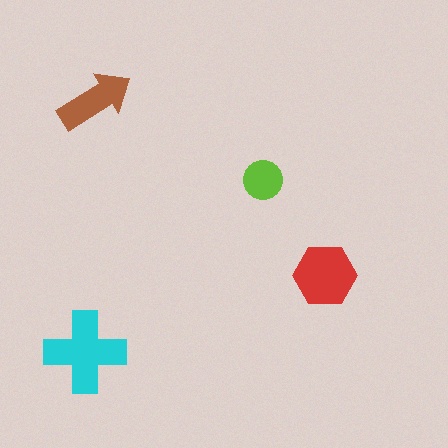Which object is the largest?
The cyan cross.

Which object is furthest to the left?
The cyan cross is leftmost.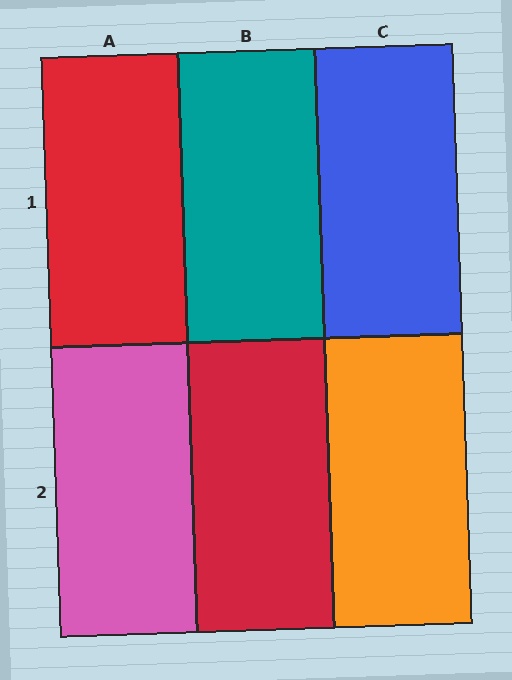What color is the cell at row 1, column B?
Teal.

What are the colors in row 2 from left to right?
Pink, red, orange.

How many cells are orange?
1 cell is orange.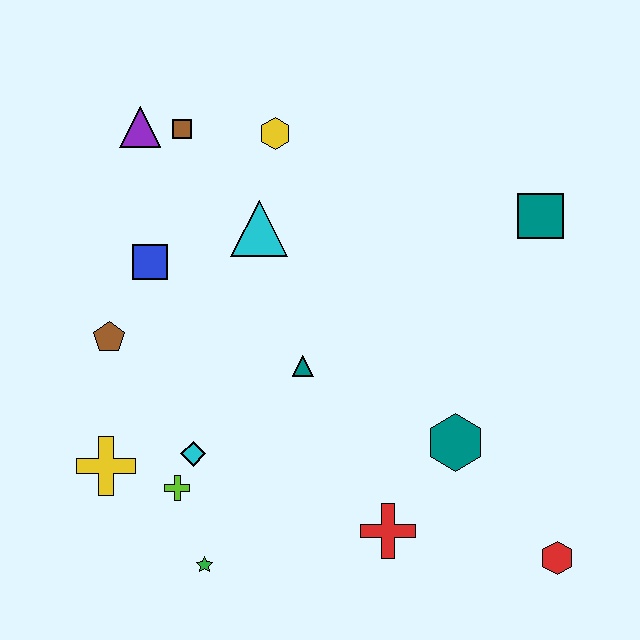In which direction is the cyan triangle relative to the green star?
The cyan triangle is above the green star.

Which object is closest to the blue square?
The brown pentagon is closest to the blue square.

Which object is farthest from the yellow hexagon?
The red hexagon is farthest from the yellow hexagon.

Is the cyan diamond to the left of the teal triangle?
Yes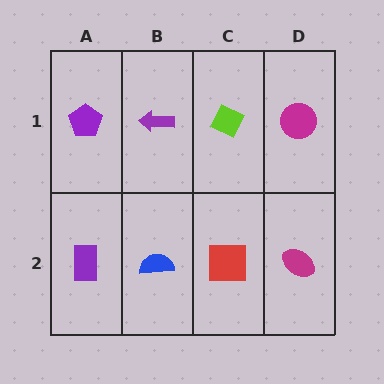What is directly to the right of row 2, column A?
A blue semicircle.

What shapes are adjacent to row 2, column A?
A purple pentagon (row 1, column A), a blue semicircle (row 2, column B).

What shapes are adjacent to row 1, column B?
A blue semicircle (row 2, column B), a purple pentagon (row 1, column A), a lime diamond (row 1, column C).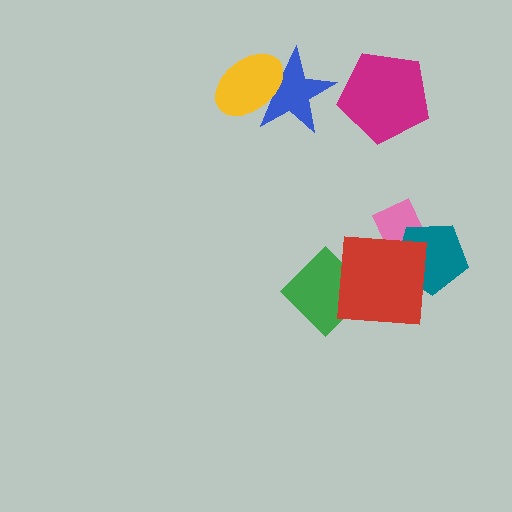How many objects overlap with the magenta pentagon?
0 objects overlap with the magenta pentagon.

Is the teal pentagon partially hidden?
Yes, it is partially covered by another shape.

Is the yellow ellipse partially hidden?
No, no other shape covers it.